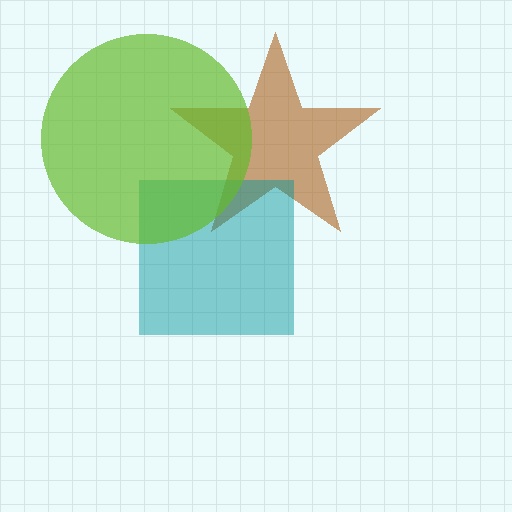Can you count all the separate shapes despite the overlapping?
Yes, there are 3 separate shapes.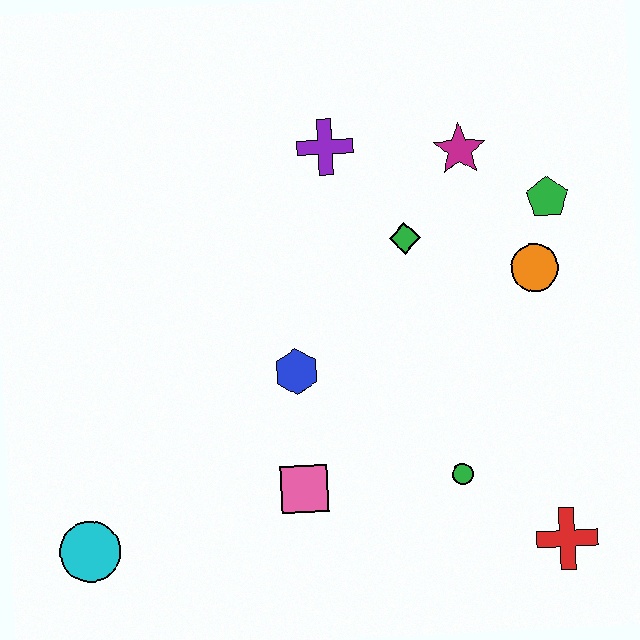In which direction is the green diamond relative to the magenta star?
The green diamond is below the magenta star.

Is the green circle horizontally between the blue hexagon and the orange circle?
Yes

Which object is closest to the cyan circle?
The pink square is closest to the cyan circle.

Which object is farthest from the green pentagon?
The cyan circle is farthest from the green pentagon.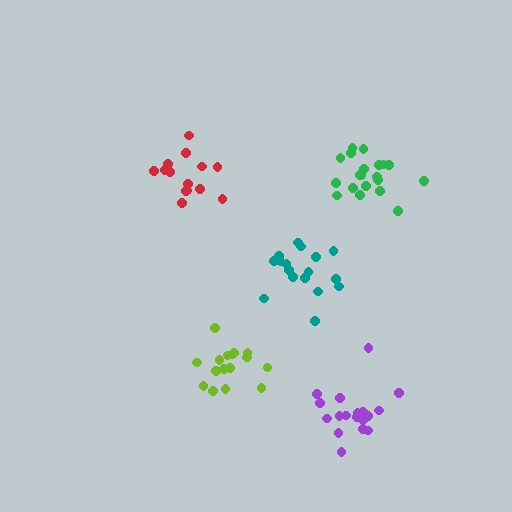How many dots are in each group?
Group 1: 18 dots, Group 2: 20 dots, Group 3: 14 dots, Group 4: 16 dots, Group 5: 18 dots (86 total).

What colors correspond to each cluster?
The clusters are colored: teal, green, red, lime, purple.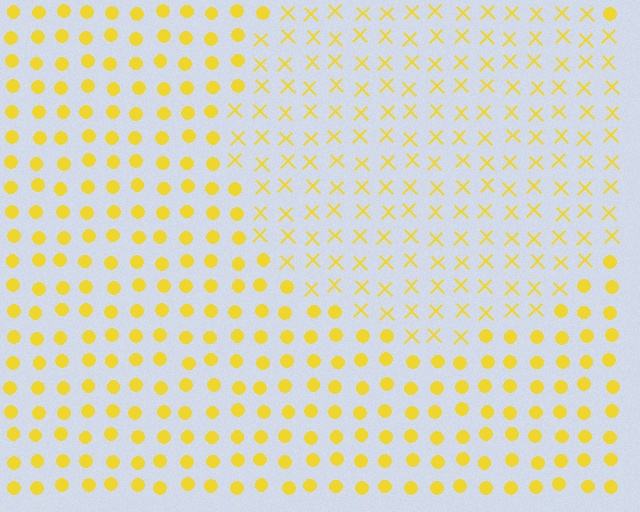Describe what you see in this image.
The image is filled with small yellow elements arranged in a uniform grid. A circle-shaped region contains X marks, while the surrounding area contains circles. The boundary is defined purely by the change in element shape.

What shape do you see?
I see a circle.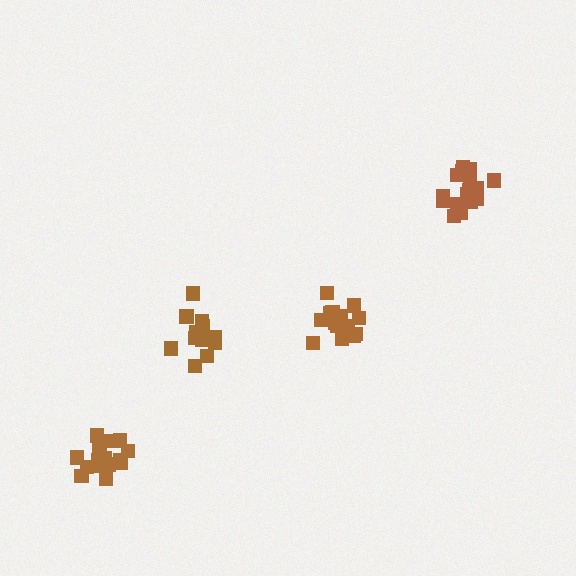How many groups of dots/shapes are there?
There are 4 groups.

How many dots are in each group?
Group 1: 16 dots, Group 2: 17 dots, Group 3: 17 dots, Group 4: 12 dots (62 total).